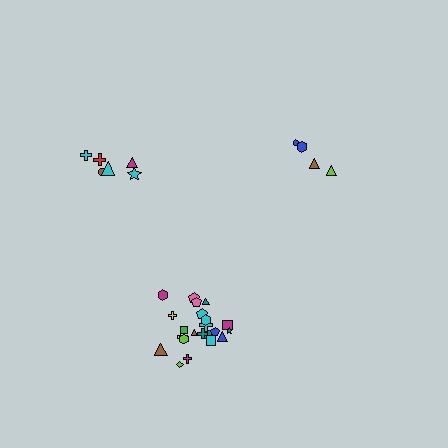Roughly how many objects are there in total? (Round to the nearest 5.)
Roughly 30 objects in total.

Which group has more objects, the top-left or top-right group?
The top-left group.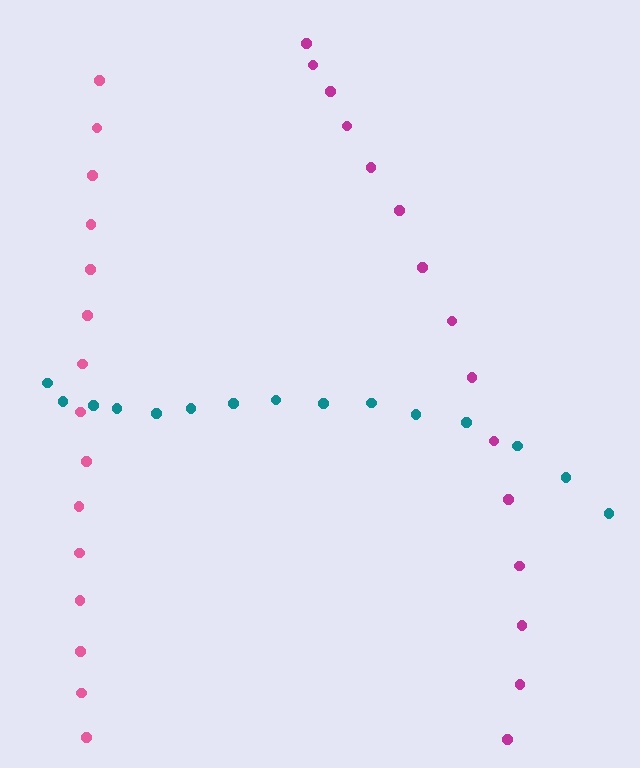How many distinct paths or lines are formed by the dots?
There are 3 distinct paths.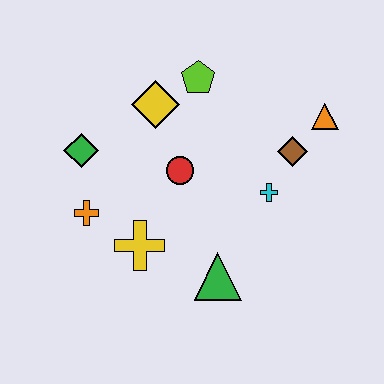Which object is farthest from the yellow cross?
The orange triangle is farthest from the yellow cross.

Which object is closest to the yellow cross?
The orange cross is closest to the yellow cross.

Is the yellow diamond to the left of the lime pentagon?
Yes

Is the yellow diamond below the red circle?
No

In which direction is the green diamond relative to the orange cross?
The green diamond is above the orange cross.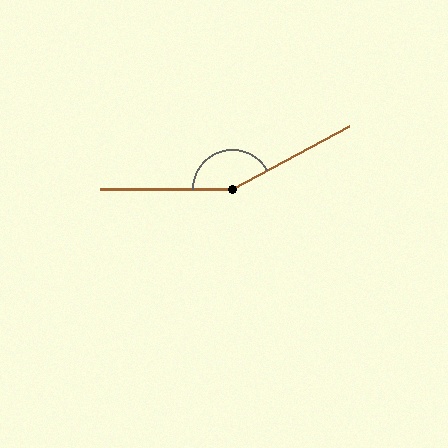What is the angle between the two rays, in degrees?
Approximately 152 degrees.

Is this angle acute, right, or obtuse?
It is obtuse.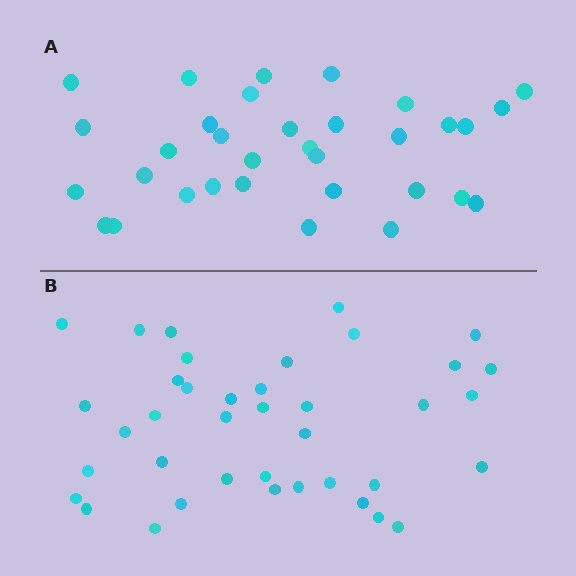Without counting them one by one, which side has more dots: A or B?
Region B (the bottom region) has more dots.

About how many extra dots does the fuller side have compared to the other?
Region B has about 6 more dots than region A.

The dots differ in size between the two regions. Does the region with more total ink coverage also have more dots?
No. Region A has more total ink coverage because its dots are larger, but region B actually contains more individual dots. Total area can be misleading — the number of items is what matters here.